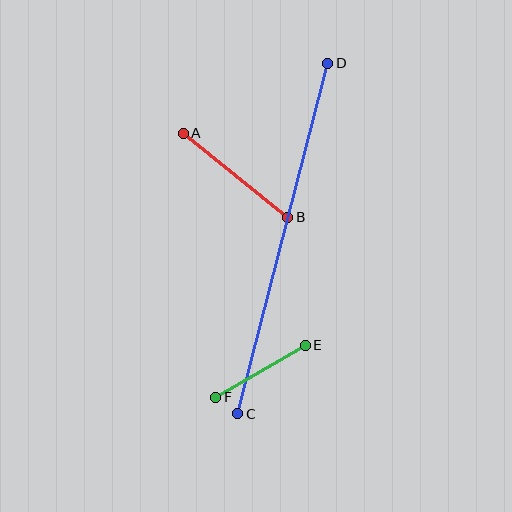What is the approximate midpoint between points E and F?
The midpoint is at approximately (261, 371) pixels.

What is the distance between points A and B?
The distance is approximately 134 pixels.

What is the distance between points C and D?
The distance is approximately 362 pixels.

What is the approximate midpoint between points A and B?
The midpoint is at approximately (235, 175) pixels.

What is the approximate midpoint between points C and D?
The midpoint is at approximately (283, 239) pixels.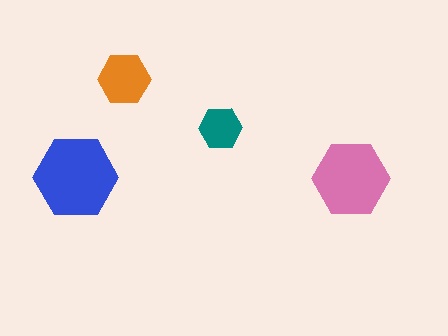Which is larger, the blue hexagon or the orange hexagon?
The blue one.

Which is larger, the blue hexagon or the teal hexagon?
The blue one.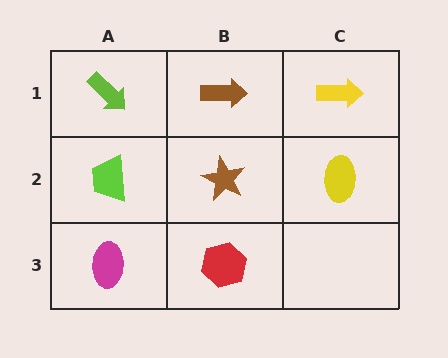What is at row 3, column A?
A magenta ellipse.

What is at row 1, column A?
A lime arrow.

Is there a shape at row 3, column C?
No, that cell is empty.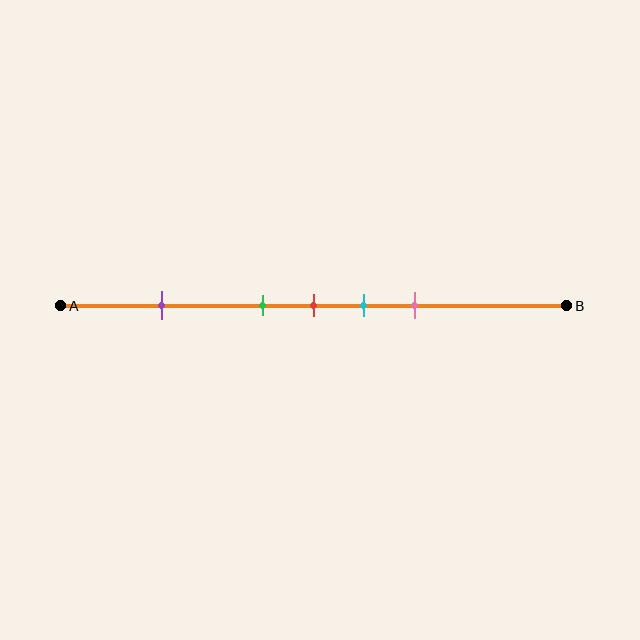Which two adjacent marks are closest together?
The green and red marks are the closest adjacent pair.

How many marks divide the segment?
There are 5 marks dividing the segment.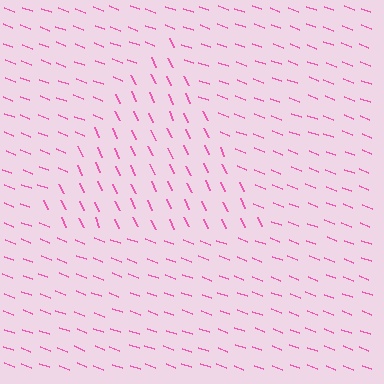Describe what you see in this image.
The image is filled with small pink line segments. A triangle region in the image has lines oriented differently from the surrounding lines, creating a visible texture boundary.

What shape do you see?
I see a triangle.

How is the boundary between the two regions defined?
The boundary is defined purely by a change in line orientation (approximately 45 degrees difference). All lines are the same color and thickness.